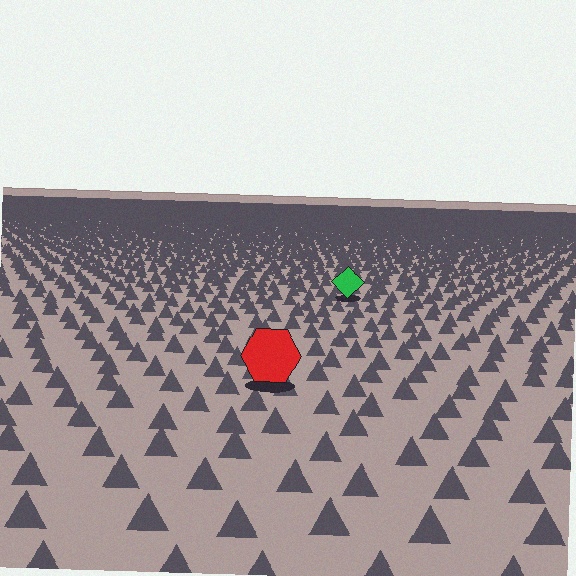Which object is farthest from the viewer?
The green diamond is farthest from the viewer. It appears smaller and the ground texture around it is denser.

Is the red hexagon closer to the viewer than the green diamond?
Yes. The red hexagon is closer — you can tell from the texture gradient: the ground texture is coarser near it.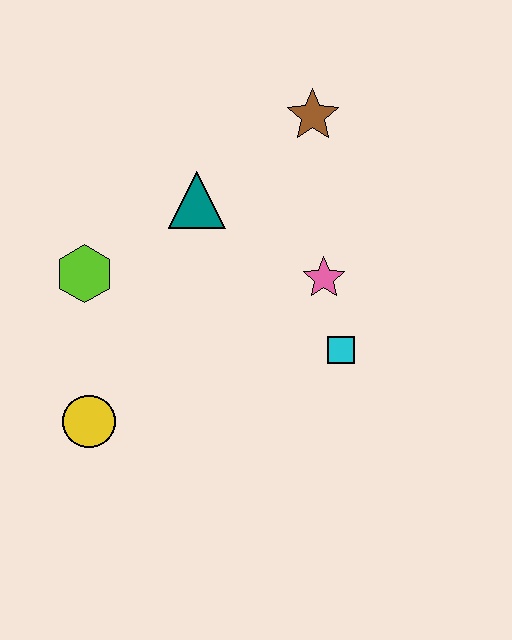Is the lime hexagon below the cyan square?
No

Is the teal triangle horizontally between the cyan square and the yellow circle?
Yes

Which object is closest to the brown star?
The teal triangle is closest to the brown star.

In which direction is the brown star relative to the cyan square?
The brown star is above the cyan square.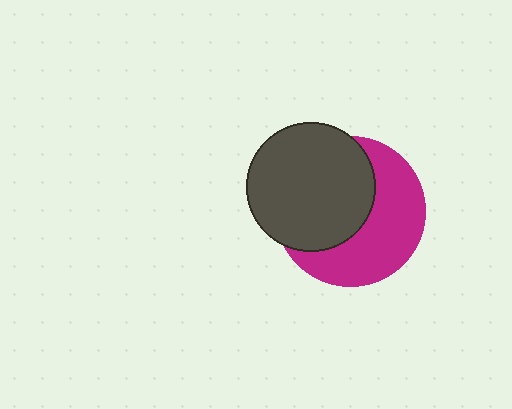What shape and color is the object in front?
The object in front is a dark gray circle.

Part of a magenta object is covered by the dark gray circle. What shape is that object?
It is a circle.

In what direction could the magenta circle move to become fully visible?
The magenta circle could move toward the lower-right. That would shift it out from behind the dark gray circle entirely.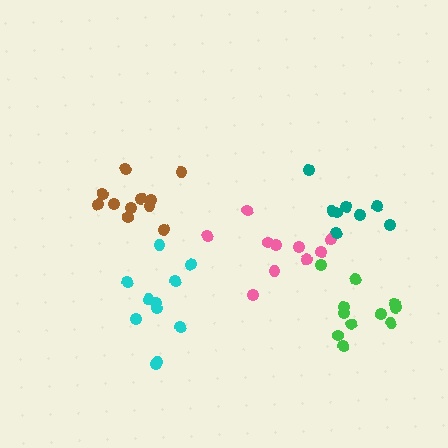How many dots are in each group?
Group 1: 10 dots, Group 2: 11 dots, Group 3: 8 dots, Group 4: 11 dots, Group 5: 11 dots (51 total).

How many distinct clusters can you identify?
There are 5 distinct clusters.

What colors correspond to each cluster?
The clusters are colored: pink, green, teal, brown, cyan.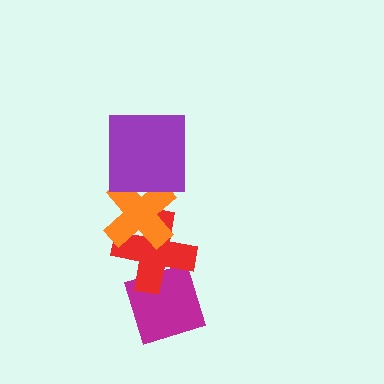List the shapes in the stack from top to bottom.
From top to bottom: the purple square, the orange cross, the red cross, the magenta diamond.